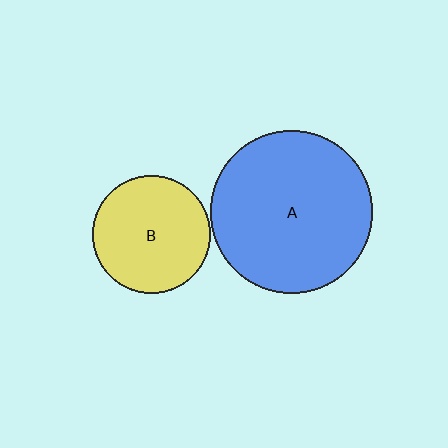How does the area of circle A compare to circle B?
Approximately 1.9 times.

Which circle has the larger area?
Circle A (blue).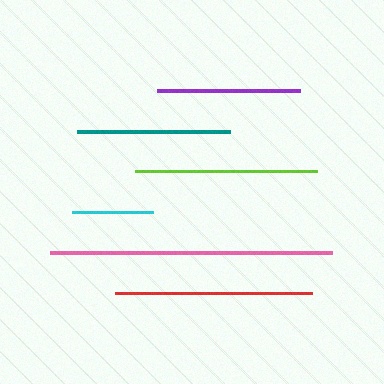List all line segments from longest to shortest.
From longest to shortest: pink, red, lime, teal, purple, cyan.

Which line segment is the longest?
The pink line is the longest at approximately 282 pixels.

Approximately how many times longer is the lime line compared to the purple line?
The lime line is approximately 1.3 times the length of the purple line.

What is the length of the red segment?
The red segment is approximately 197 pixels long.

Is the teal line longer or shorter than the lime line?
The lime line is longer than the teal line.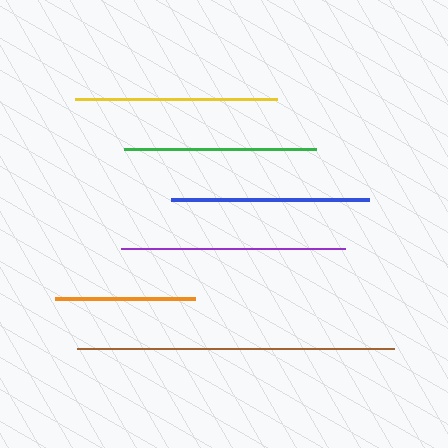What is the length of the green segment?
The green segment is approximately 191 pixels long.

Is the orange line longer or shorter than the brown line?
The brown line is longer than the orange line.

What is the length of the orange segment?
The orange segment is approximately 140 pixels long.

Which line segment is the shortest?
The orange line is the shortest at approximately 140 pixels.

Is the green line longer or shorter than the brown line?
The brown line is longer than the green line.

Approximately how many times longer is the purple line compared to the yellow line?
The purple line is approximately 1.1 times the length of the yellow line.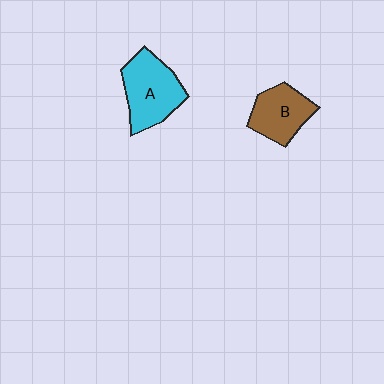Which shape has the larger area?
Shape A (cyan).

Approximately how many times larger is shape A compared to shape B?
Approximately 1.3 times.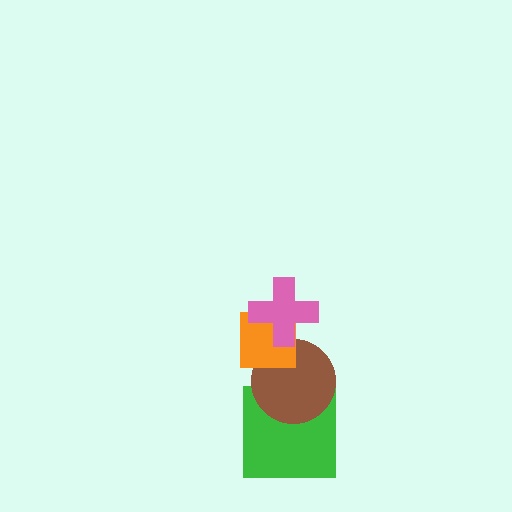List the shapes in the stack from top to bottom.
From top to bottom: the pink cross, the orange square, the brown circle, the green square.